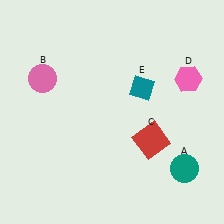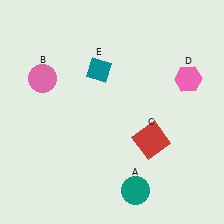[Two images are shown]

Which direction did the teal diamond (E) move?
The teal diamond (E) moved left.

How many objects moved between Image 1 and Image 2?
2 objects moved between the two images.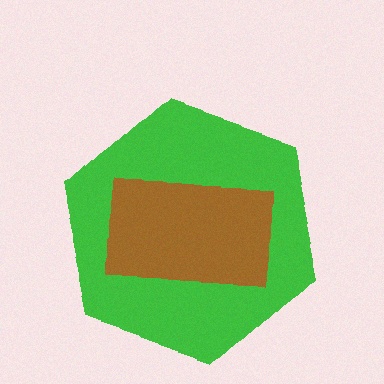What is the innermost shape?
The brown rectangle.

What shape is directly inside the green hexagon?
The brown rectangle.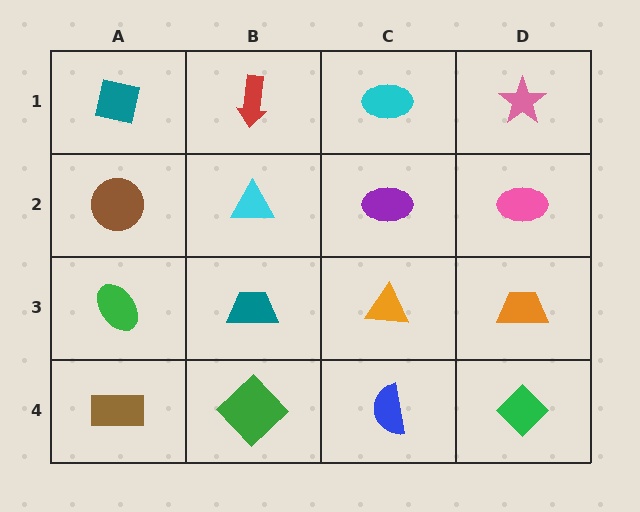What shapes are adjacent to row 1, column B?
A cyan triangle (row 2, column B), a teal square (row 1, column A), a cyan ellipse (row 1, column C).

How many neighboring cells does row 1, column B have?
3.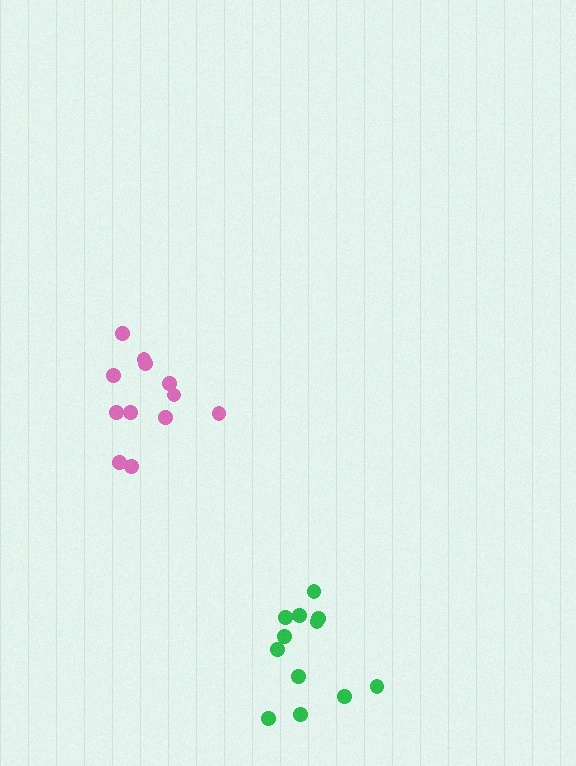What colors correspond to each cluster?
The clusters are colored: green, pink.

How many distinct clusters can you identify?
There are 2 distinct clusters.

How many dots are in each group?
Group 1: 12 dots, Group 2: 12 dots (24 total).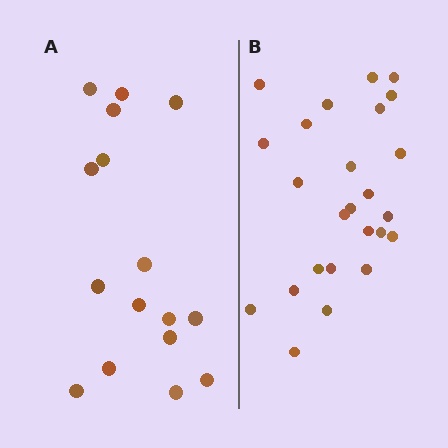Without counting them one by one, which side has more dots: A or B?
Region B (the right region) has more dots.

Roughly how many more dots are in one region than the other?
Region B has roughly 8 or so more dots than region A.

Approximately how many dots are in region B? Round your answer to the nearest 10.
About 20 dots. (The exact count is 25, which rounds to 20.)